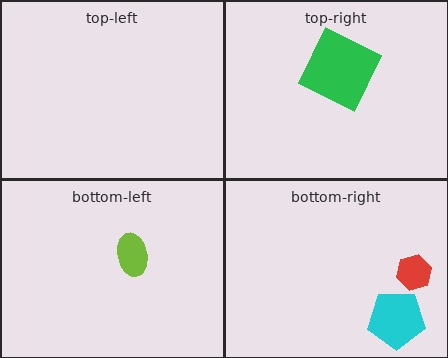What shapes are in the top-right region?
The green square.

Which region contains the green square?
The top-right region.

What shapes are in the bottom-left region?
The lime ellipse.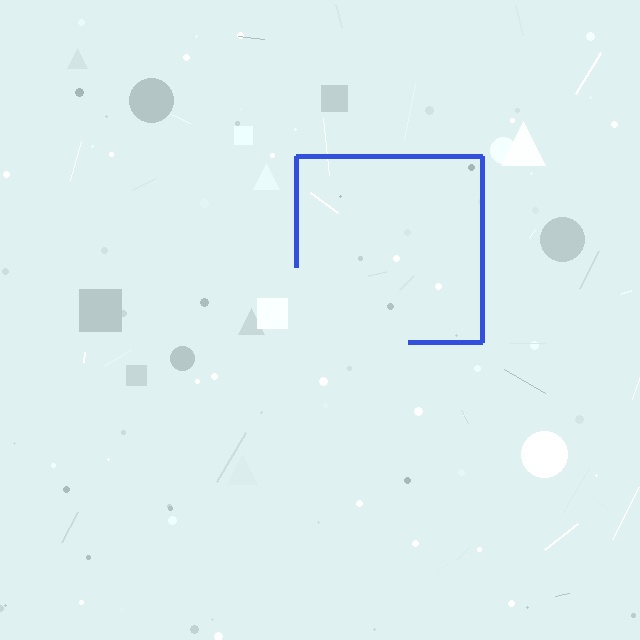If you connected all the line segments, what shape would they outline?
They would outline a square.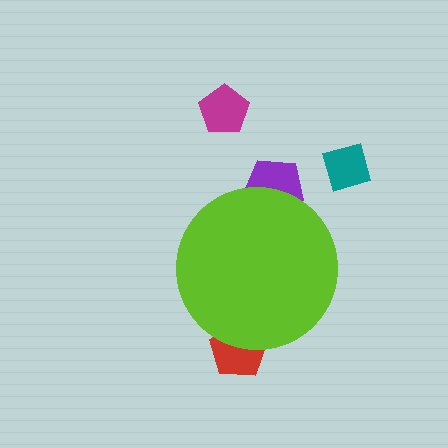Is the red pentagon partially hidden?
Yes, the red pentagon is partially hidden behind the lime circle.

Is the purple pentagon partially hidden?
Yes, the purple pentagon is partially hidden behind the lime circle.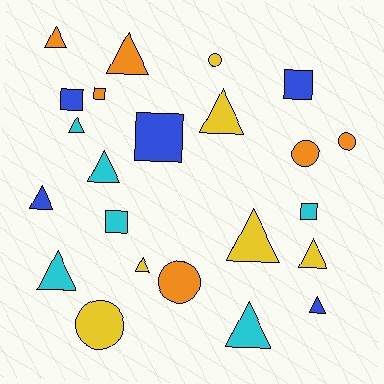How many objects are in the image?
There are 23 objects.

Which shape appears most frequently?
Triangle, with 12 objects.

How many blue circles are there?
There are no blue circles.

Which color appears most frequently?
Yellow, with 6 objects.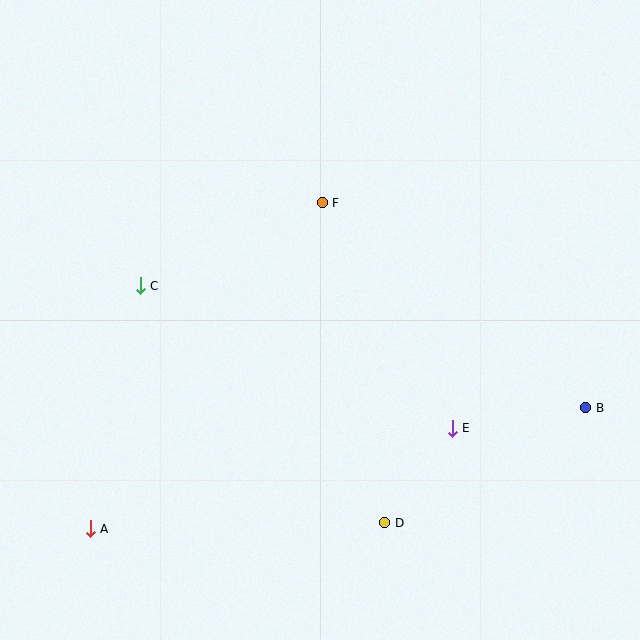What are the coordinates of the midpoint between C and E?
The midpoint between C and E is at (296, 357).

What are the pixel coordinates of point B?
Point B is at (586, 408).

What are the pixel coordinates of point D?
Point D is at (385, 523).